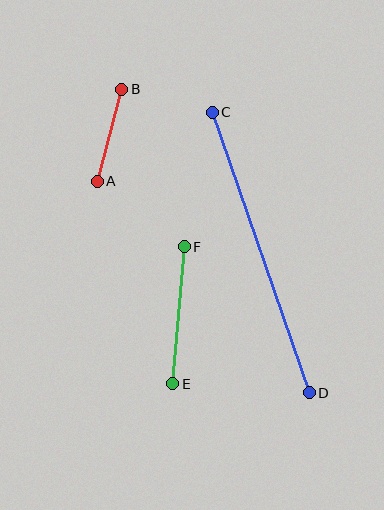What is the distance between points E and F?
The distance is approximately 138 pixels.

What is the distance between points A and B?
The distance is approximately 95 pixels.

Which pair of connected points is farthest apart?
Points C and D are farthest apart.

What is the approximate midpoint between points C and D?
The midpoint is at approximately (261, 253) pixels.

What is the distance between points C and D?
The distance is approximately 297 pixels.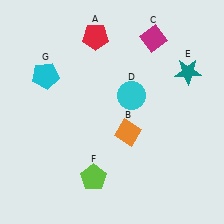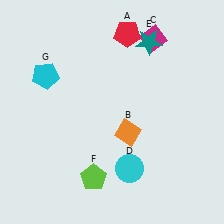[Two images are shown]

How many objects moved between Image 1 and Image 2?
3 objects moved between the two images.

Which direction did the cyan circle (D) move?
The cyan circle (D) moved down.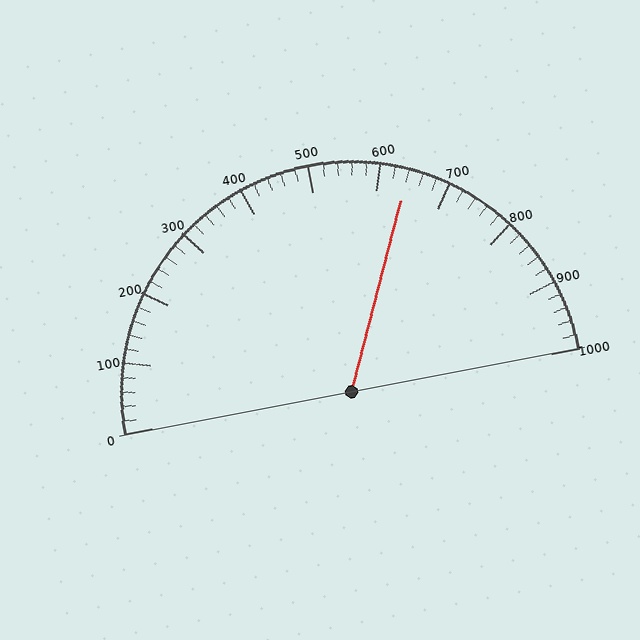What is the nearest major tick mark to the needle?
The nearest major tick mark is 600.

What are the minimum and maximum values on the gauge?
The gauge ranges from 0 to 1000.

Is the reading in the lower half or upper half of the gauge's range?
The reading is in the upper half of the range (0 to 1000).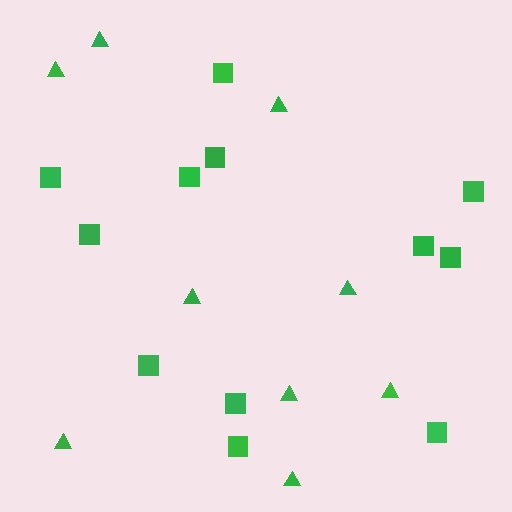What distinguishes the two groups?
There are 2 groups: one group of triangles (9) and one group of squares (12).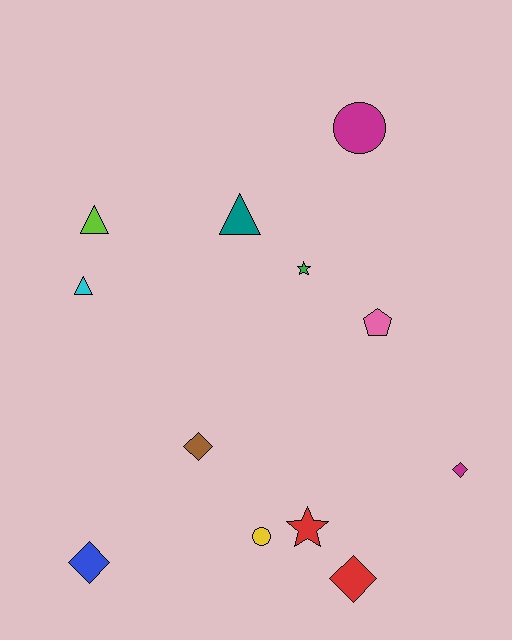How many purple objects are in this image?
There are no purple objects.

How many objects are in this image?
There are 12 objects.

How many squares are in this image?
There are no squares.